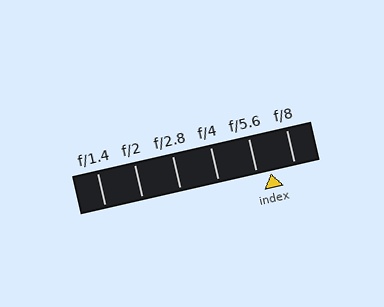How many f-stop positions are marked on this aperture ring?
There are 6 f-stop positions marked.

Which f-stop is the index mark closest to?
The index mark is closest to f/5.6.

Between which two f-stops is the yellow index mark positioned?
The index mark is between f/5.6 and f/8.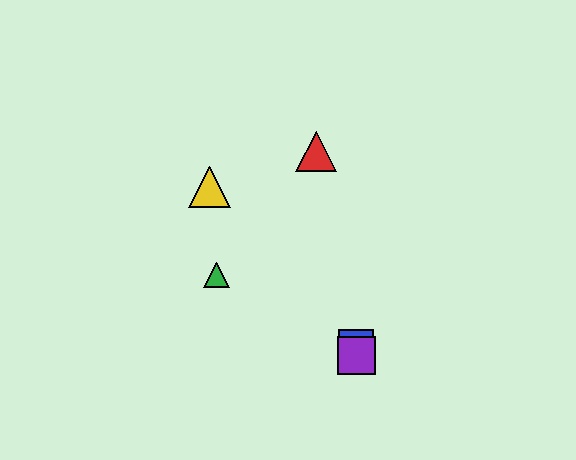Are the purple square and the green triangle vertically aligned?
No, the purple square is at x≈356 and the green triangle is at x≈217.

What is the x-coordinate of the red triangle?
The red triangle is at x≈316.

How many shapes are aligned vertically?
2 shapes (the blue square, the purple square) are aligned vertically.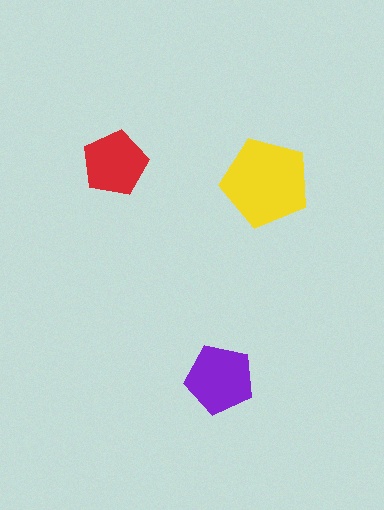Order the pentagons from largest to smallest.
the yellow one, the purple one, the red one.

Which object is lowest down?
The purple pentagon is bottommost.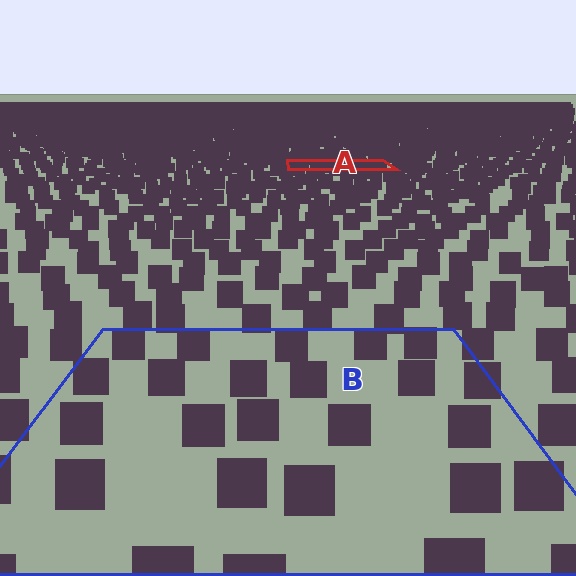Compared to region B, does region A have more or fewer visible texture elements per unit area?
Region A has more texture elements per unit area — they are packed more densely because it is farther away.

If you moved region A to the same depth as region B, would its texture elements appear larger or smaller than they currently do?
They would appear larger. At a closer depth, the same texture elements are projected at a bigger on-screen size.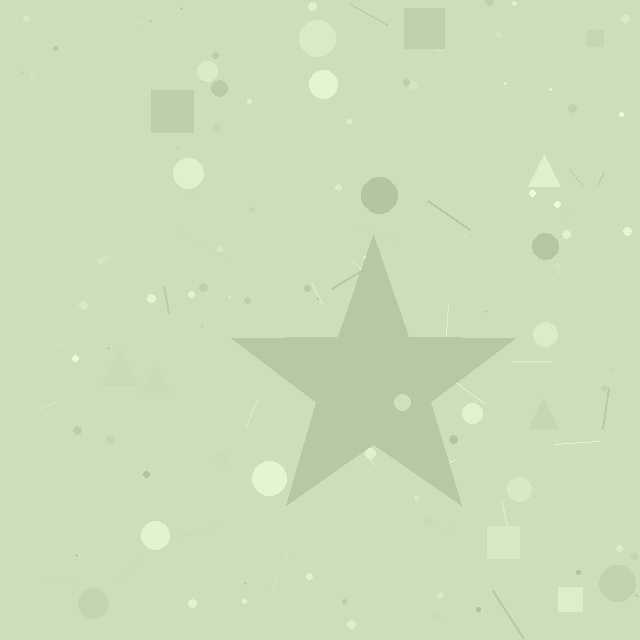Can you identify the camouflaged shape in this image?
The camouflaged shape is a star.